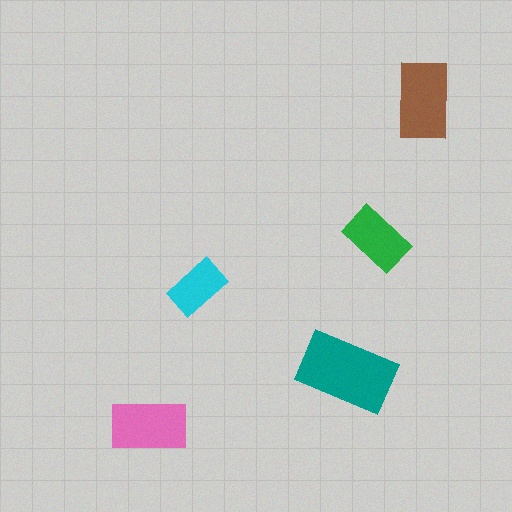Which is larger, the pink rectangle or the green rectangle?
The pink one.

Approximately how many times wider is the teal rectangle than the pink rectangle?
About 1.5 times wider.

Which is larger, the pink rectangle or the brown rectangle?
The brown one.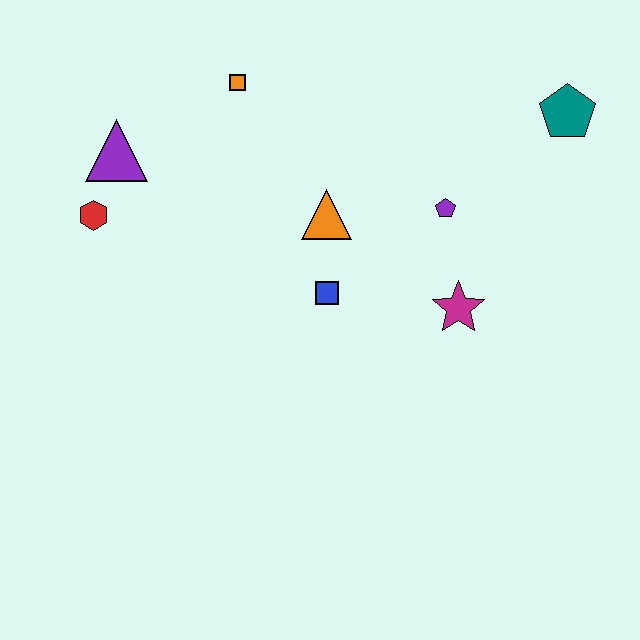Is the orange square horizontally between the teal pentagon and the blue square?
No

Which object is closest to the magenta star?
The purple pentagon is closest to the magenta star.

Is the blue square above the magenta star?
Yes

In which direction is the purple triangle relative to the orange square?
The purple triangle is to the left of the orange square.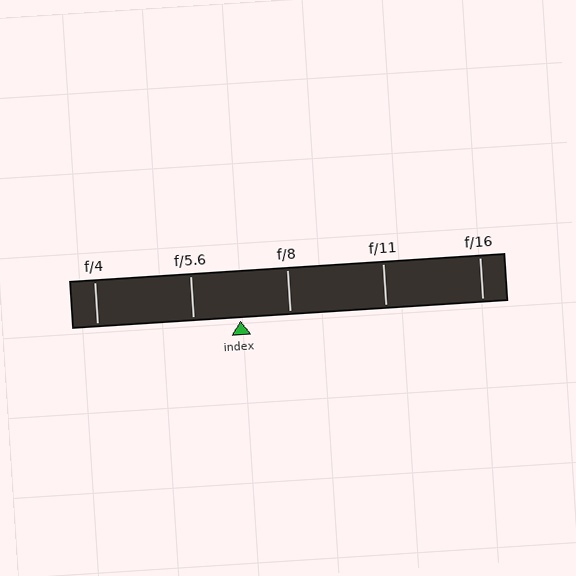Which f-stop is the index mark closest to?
The index mark is closest to f/5.6.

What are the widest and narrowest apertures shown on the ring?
The widest aperture shown is f/4 and the narrowest is f/16.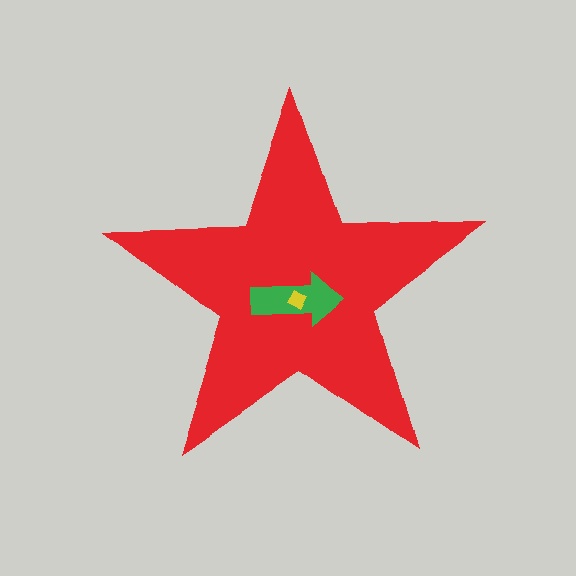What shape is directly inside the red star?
The green arrow.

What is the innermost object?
The yellow diamond.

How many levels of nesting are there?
3.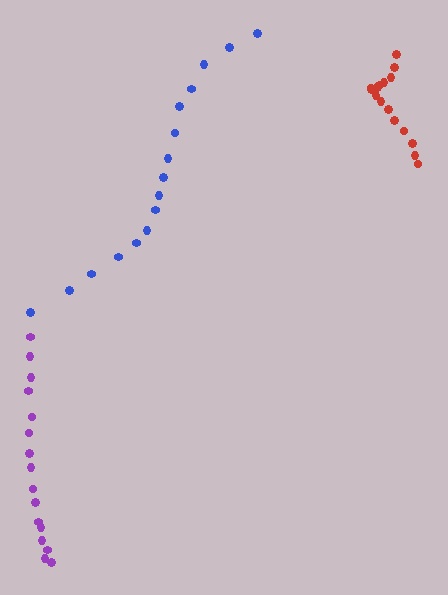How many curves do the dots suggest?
There are 3 distinct paths.